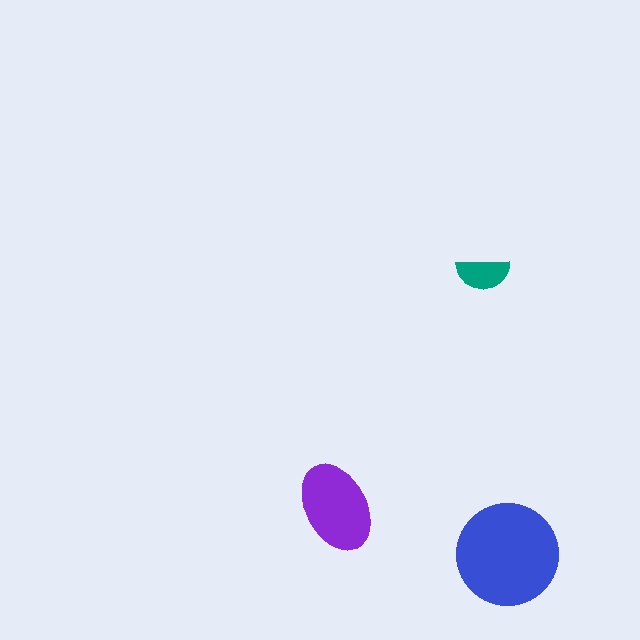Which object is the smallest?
The teal semicircle.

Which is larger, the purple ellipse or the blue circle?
The blue circle.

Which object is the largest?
The blue circle.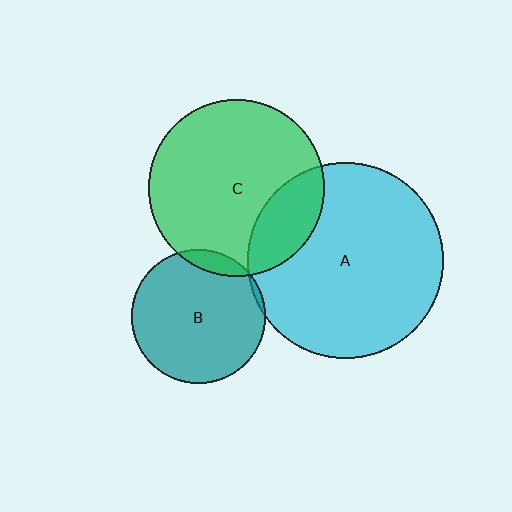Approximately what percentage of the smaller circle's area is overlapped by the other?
Approximately 5%.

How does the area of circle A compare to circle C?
Approximately 1.2 times.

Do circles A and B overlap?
Yes.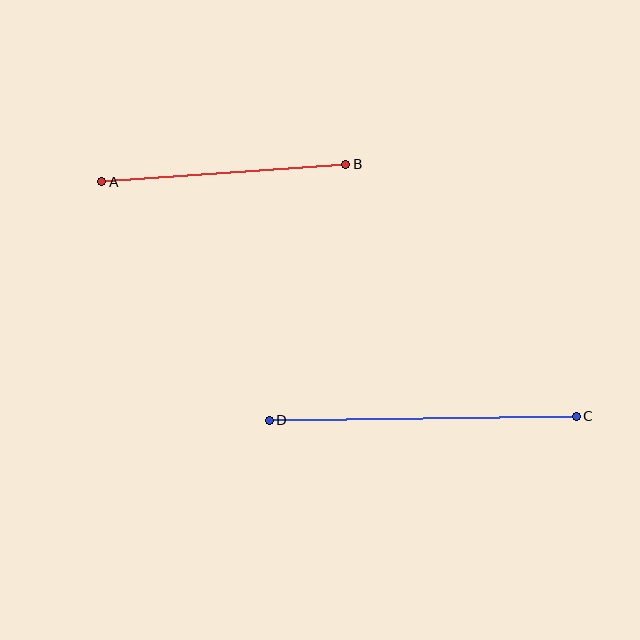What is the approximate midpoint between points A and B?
The midpoint is at approximately (224, 173) pixels.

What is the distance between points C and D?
The distance is approximately 307 pixels.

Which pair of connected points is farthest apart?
Points C and D are farthest apart.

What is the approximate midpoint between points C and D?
The midpoint is at approximately (423, 418) pixels.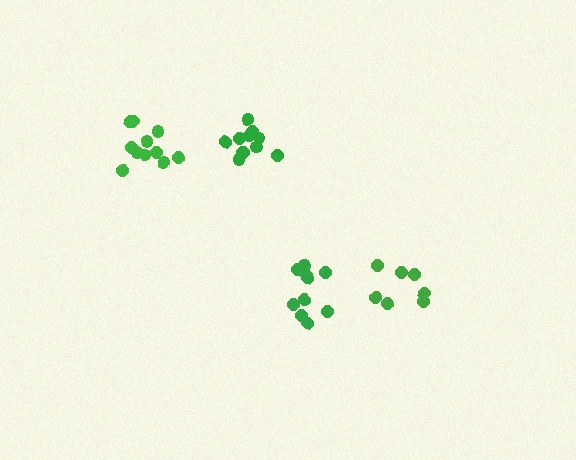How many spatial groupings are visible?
There are 4 spatial groupings.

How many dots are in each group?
Group 1: 10 dots, Group 2: 11 dots, Group 3: 7 dots, Group 4: 12 dots (40 total).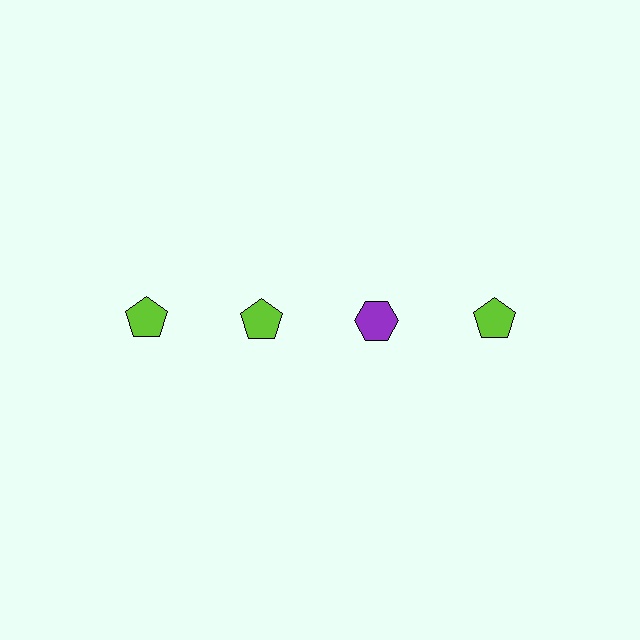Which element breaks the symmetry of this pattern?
The purple hexagon in the top row, center column breaks the symmetry. All other shapes are lime pentagons.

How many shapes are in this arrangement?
There are 4 shapes arranged in a grid pattern.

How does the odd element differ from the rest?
It differs in both color (purple instead of lime) and shape (hexagon instead of pentagon).